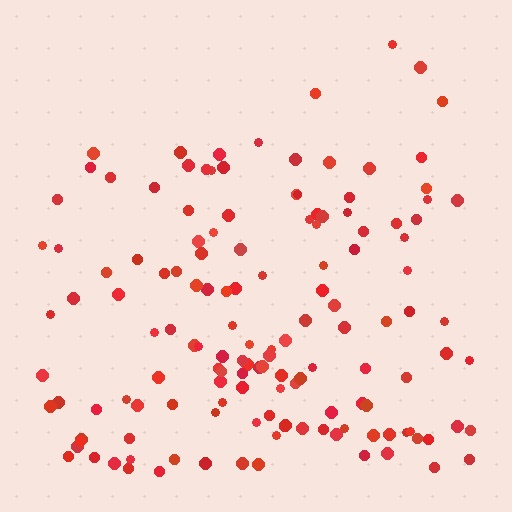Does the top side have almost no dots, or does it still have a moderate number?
Still a moderate number, just noticeably fewer than the bottom.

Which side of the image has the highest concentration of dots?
The bottom.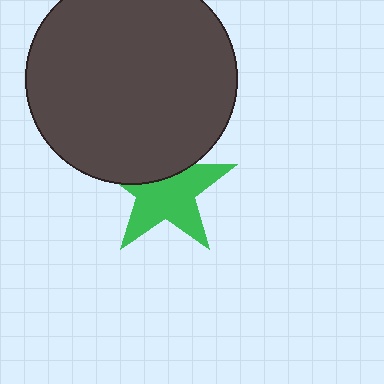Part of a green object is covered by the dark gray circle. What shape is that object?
It is a star.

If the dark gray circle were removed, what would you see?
You would see the complete green star.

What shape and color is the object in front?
The object in front is a dark gray circle.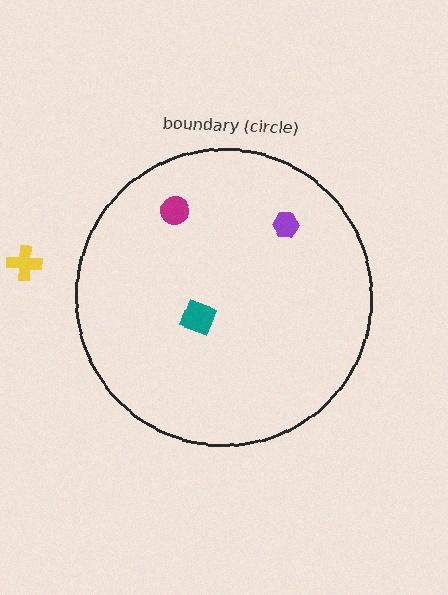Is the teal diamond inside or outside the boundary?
Inside.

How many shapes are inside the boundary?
3 inside, 1 outside.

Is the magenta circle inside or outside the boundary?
Inside.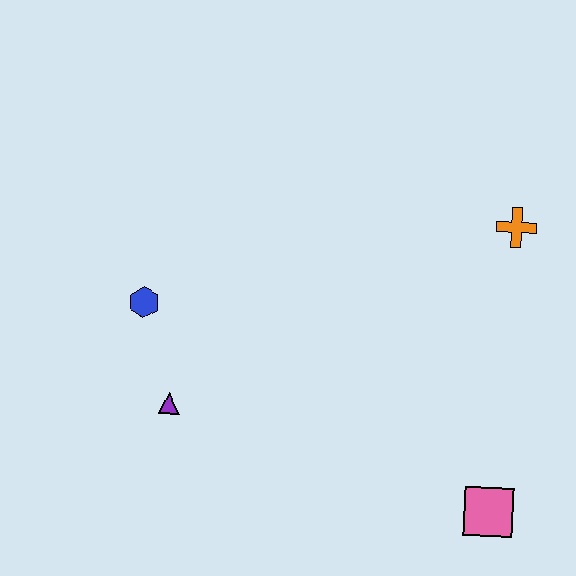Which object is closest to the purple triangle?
The blue hexagon is closest to the purple triangle.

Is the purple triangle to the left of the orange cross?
Yes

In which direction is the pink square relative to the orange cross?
The pink square is below the orange cross.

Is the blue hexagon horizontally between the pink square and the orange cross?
No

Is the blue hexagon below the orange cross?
Yes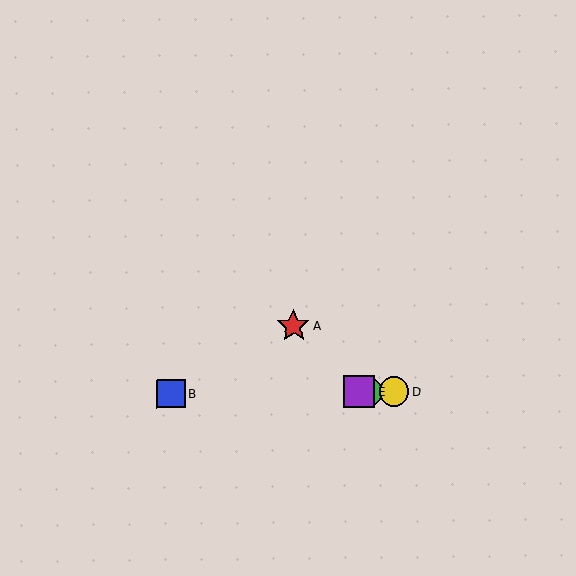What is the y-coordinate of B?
Object B is at y≈394.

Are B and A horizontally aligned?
No, B is at y≈394 and A is at y≈326.